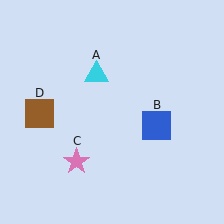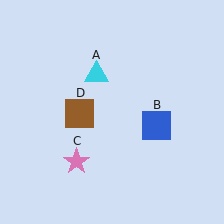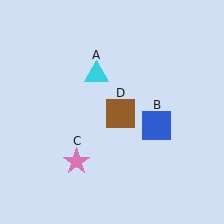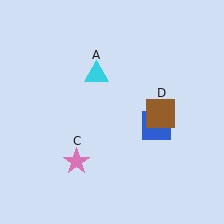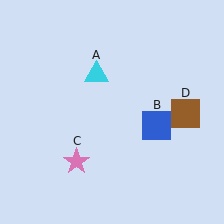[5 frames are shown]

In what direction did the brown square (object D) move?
The brown square (object D) moved right.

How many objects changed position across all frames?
1 object changed position: brown square (object D).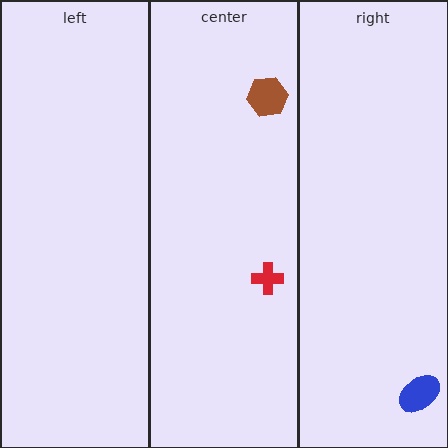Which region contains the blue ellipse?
The right region.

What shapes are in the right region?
The blue ellipse.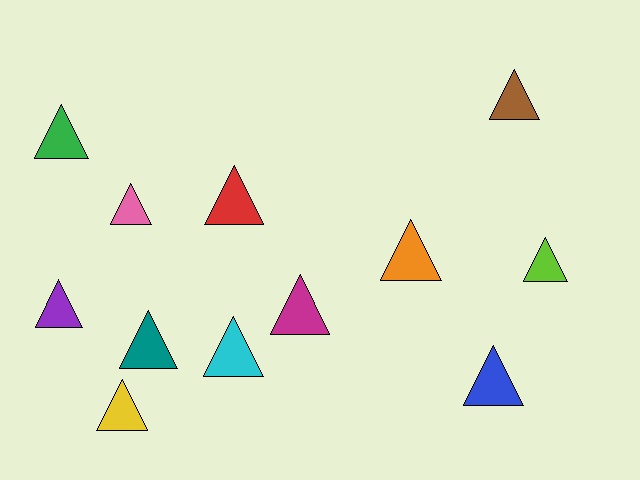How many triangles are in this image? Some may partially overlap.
There are 12 triangles.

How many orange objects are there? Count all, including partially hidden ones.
There is 1 orange object.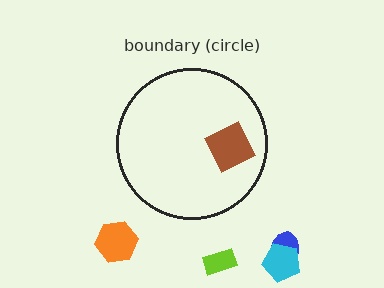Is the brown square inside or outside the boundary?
Inside.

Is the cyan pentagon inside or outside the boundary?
Outside.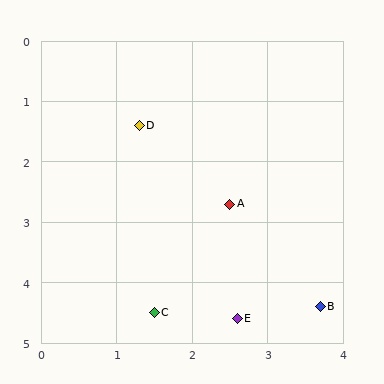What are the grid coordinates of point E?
Point E is at approximately (2.6, 4.6).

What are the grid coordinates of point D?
Point D is at approximately (1.3, 1.4).